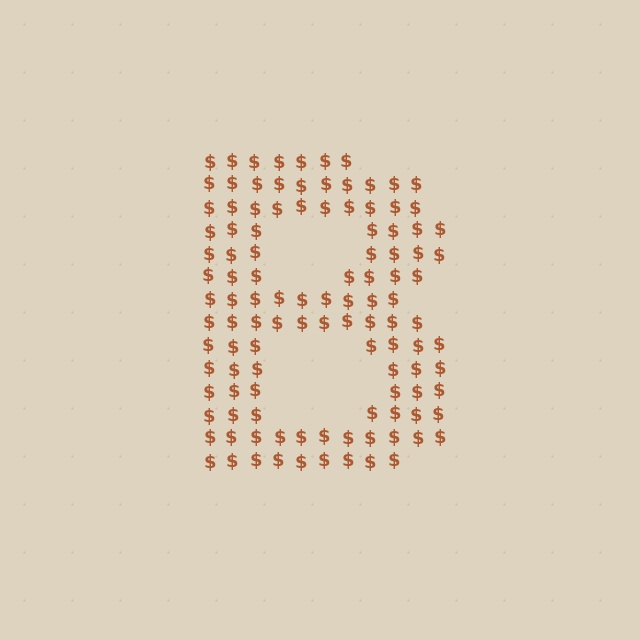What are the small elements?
The small elements are dollar signs.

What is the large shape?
The large shape is the letter B.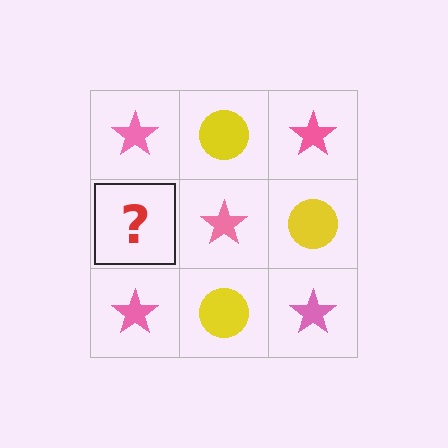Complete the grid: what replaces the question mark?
The question mark should be replaced with a yellow circle.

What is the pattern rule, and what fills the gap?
The rule is that it alternates pink star and yellow circle in a checkerboard pattern. The gap should be filled with a yellow circle.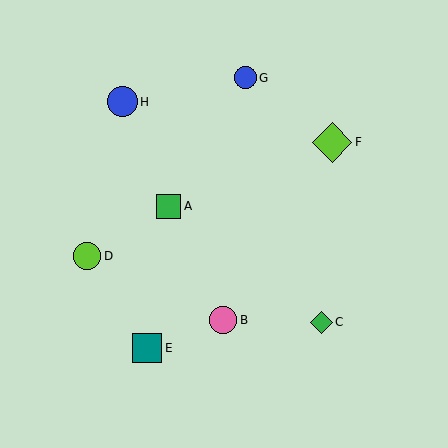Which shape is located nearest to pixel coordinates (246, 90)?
The blue circle (labeled G) at (245, 78) is nearest to that location.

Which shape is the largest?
The lime diamond (labeled F) is the largest.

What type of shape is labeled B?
Shape B is a pink circle.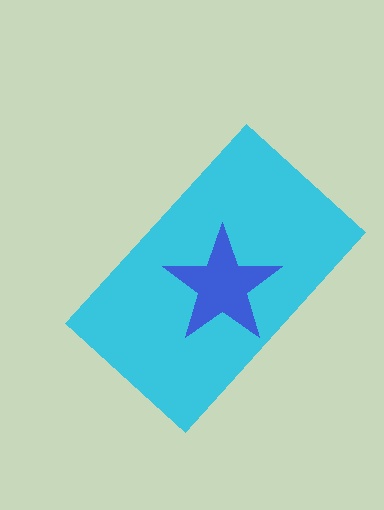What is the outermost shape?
The cyan rectangle.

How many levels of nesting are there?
2.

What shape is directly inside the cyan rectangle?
The blue star.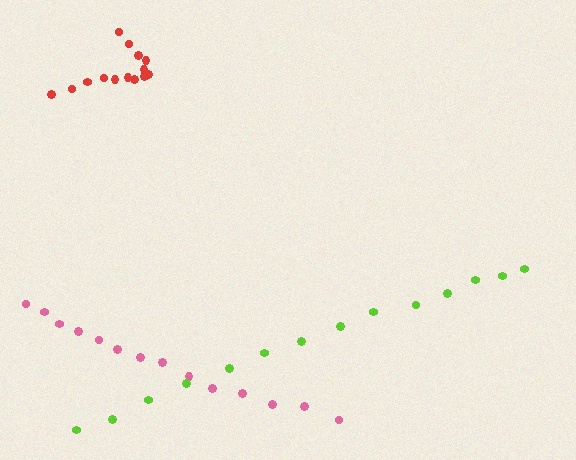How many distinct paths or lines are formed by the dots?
There are 3 distinct paths.